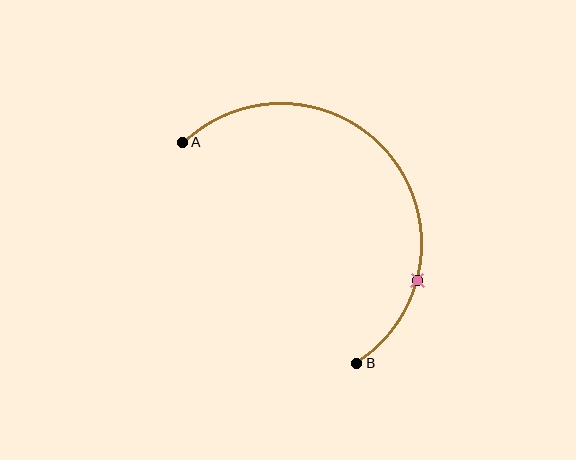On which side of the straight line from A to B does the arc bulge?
The arc bulges above and to the right of the straight line connecting A and B.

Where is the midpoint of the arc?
The arc midpoint is the point on the curve farthest from the straight line joining A and B. It sits above and to the right of that line.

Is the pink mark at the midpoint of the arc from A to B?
No. The pink mark lies on the arc but is closer to endpoint B. The arc midpoint would be at the point on the curve equidistant along the arc from both A and B.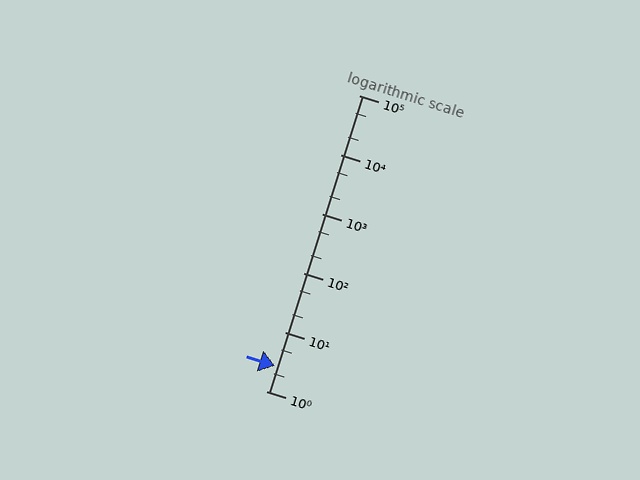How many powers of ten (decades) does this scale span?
The scale spans 5 decades, from 1 to 100000.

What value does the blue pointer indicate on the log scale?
The pointer indicates approximately 2.7.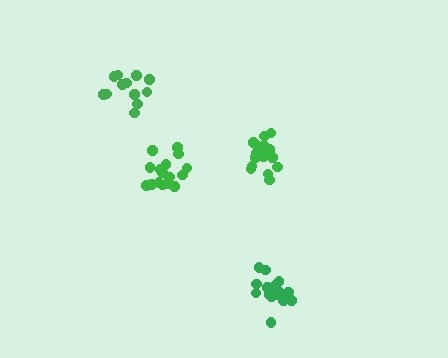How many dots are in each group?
Group 1: 17 dots, Group 2: 12 dots, Group 3: 18 dots, Group 4: 18 dots (65 total).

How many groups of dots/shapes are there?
There are 4 groups.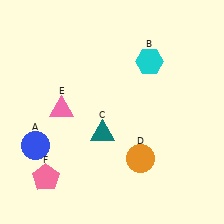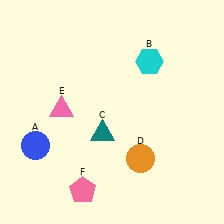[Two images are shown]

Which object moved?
The pink pentagon (F) moved right.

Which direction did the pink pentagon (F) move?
The pink pentagon (F) moved right.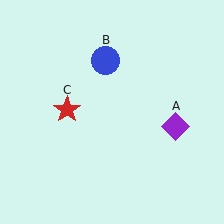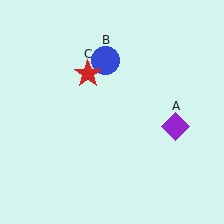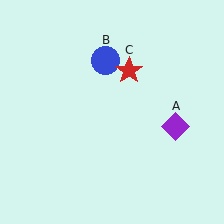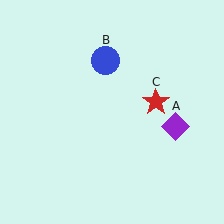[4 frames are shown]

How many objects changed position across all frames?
1 object changed position: red star (object C).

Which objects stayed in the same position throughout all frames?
Purple diamond (object A) and blue circle (object B) remained stationary.